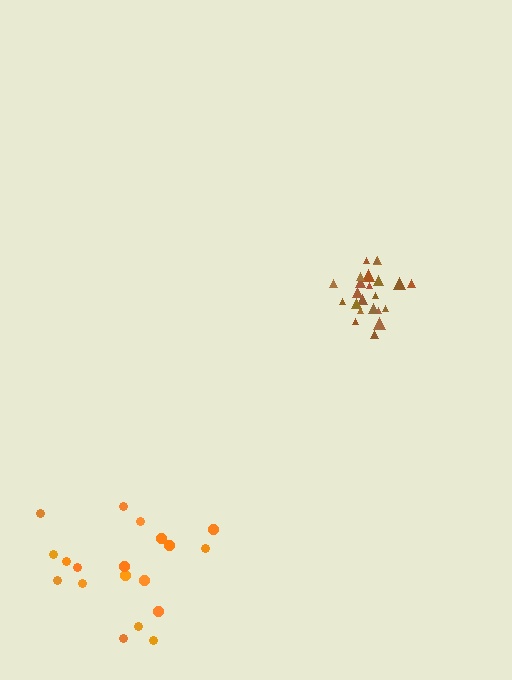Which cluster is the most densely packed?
Brown.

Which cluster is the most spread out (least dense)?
Orange.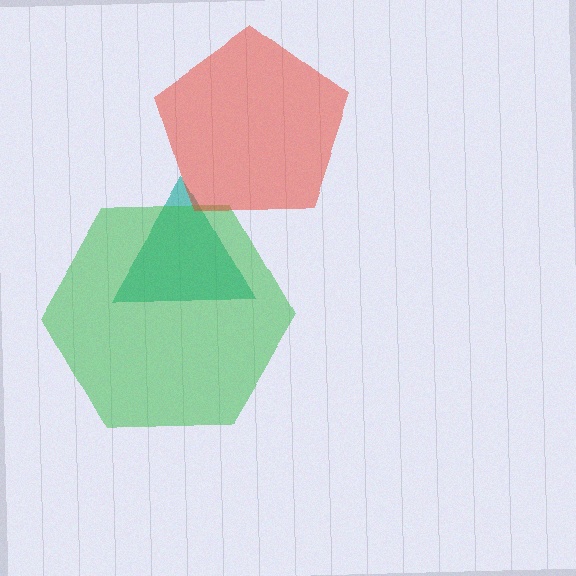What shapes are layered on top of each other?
The layered shapes are: a teal triangle, a green hexagon, a red pentagon.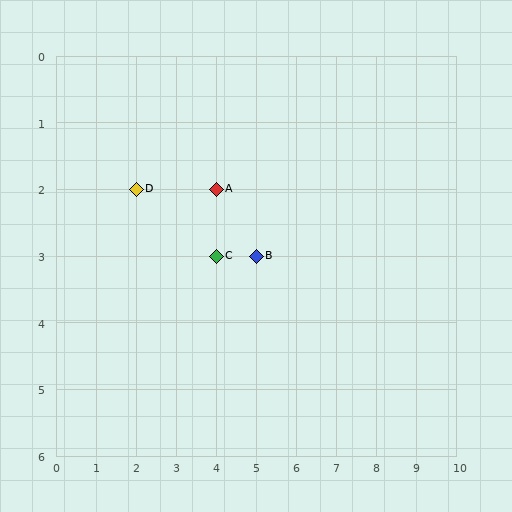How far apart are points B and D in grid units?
Points B and D are 3 columns and 1 row apart (about 3.2 grid units diagonally).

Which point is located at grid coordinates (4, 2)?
Point A is at (4, 2).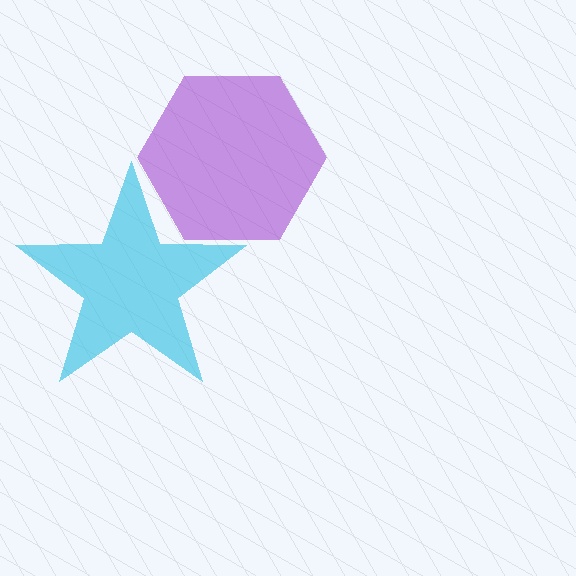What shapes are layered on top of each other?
The layered shapes are: a cyan star, a purple hexagon.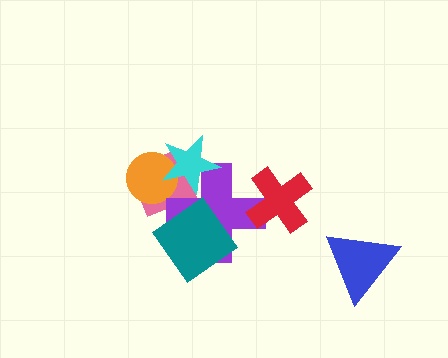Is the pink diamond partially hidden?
Yes, it is partially covered by another shape.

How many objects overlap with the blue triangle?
0 objects overlap with the blue triangle.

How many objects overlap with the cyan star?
3 objects overlap with the cyan star.